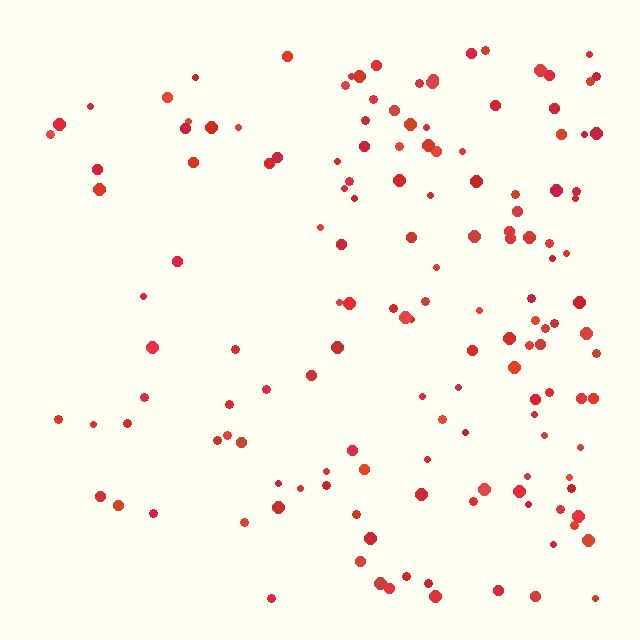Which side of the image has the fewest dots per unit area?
The left.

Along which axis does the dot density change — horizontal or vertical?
Horizontal.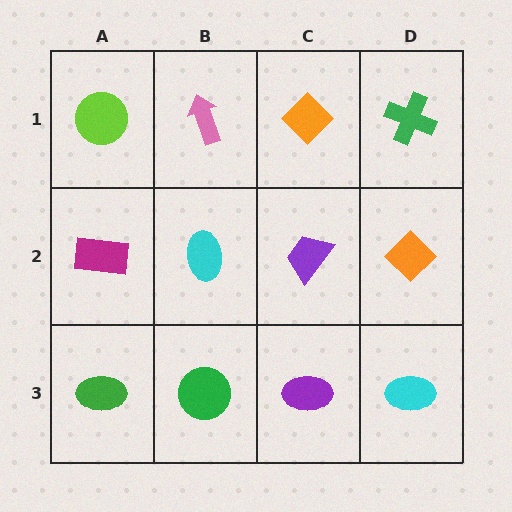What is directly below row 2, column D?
A cyan ellipse.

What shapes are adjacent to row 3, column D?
An orange diamond (row 2, column D), a purple ellipse (row 3, column C).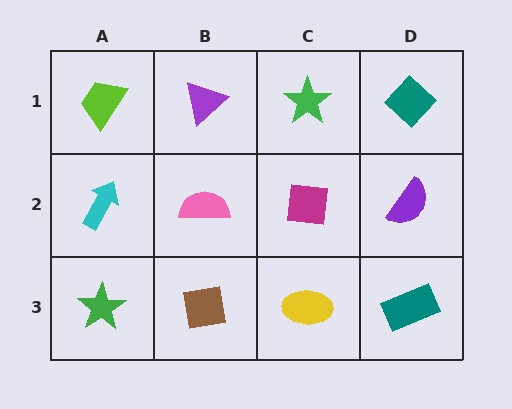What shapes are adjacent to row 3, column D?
A purple semicircle (row 2, column D), a yellow ellipse (row 3, column C).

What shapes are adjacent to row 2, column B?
A purple triangle (row 1, column B), a brown square (row 3, column B), a cyan arrow (row 2, column A), a magenta square (row 2, column C).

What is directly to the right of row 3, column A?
A brown square.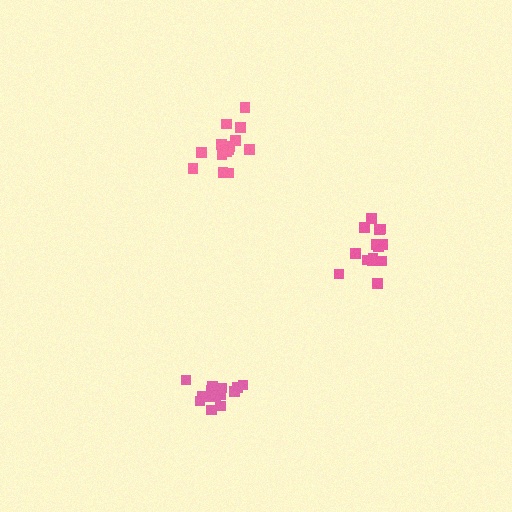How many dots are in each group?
Group 1: 15 dots, Group 2: 14 dots, Group 3: 14 dots (43 total).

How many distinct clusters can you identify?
There are 3 distinct clusters.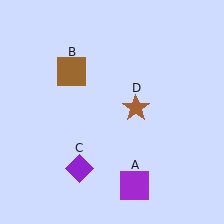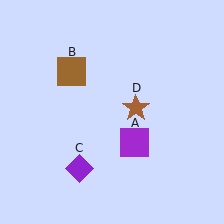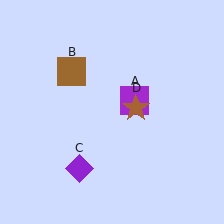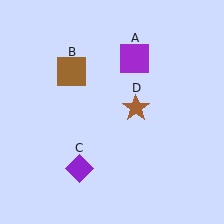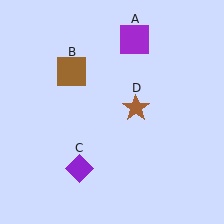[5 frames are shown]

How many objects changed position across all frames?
1 object changed position: purple square (object A).